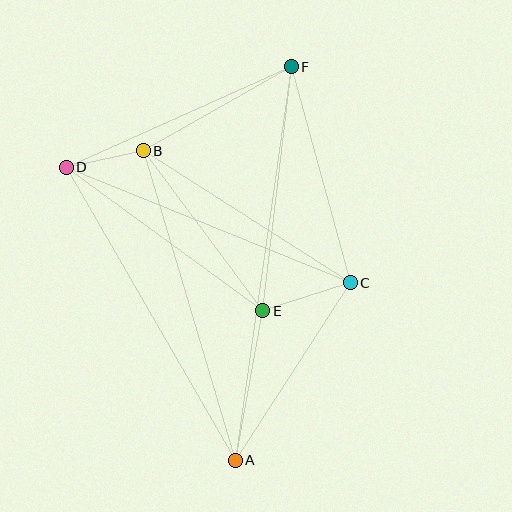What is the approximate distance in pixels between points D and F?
The distance between D and F is approximately 246 pixels.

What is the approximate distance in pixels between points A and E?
The distance between A and E is approximately 152 pixels.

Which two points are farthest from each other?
Points A and F are farthest from each other.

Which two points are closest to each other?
Points B and D are closest to each other.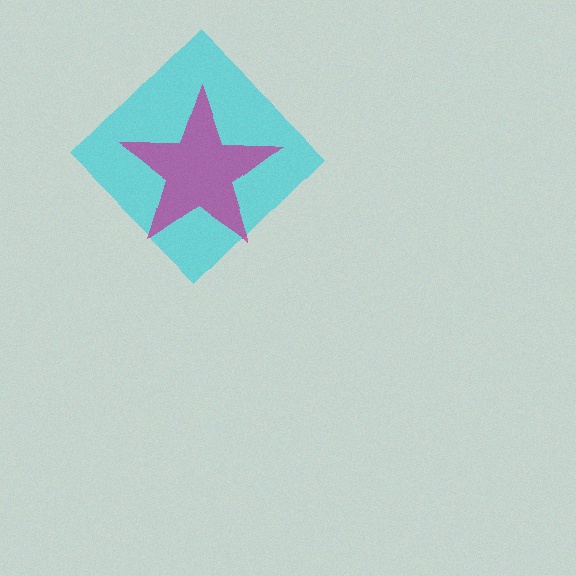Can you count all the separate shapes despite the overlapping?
Yes, there are 2 separate shapes.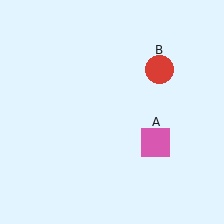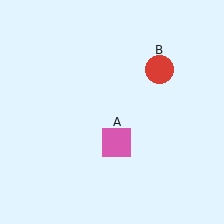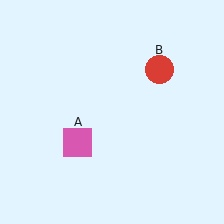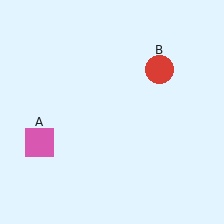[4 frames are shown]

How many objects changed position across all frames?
1 object changed position: pink square (object A).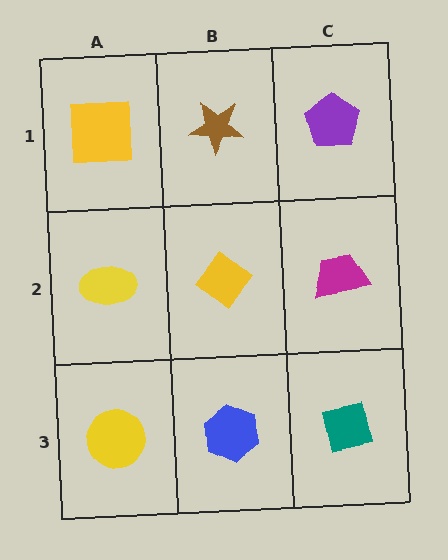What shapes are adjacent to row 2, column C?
A purple pentagon (row 1, column C), a teal square (row 3, column C), a yellow diamond (row 2, column B).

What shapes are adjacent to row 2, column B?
A brown star (row 1, column B), a blue hexagon (row 3, column B), a yellow ellipse (row 2, column A), a magenta trapezoid (row 2, column C).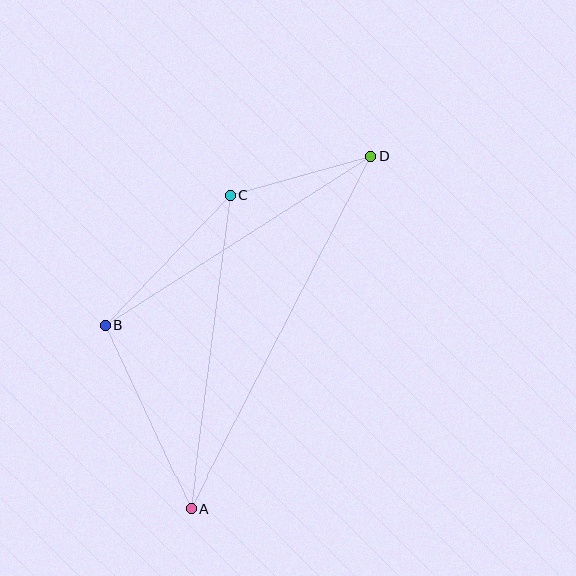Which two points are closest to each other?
Points C and D are closest to each other.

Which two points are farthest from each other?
Points A and D are farthest from each other.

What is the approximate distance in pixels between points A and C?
The distance between A and C is approximately 316 pixels.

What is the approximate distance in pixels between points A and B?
The distance between A and B is approximately 202 pixels.